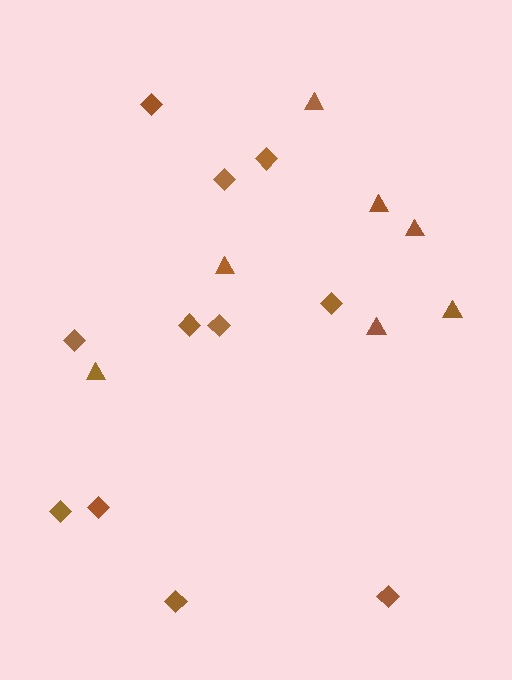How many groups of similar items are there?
There are 2 groups: one group of triangles (7) and one group of diamonds (11).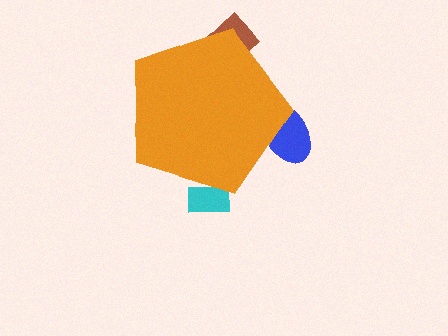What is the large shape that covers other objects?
An orange pentagon.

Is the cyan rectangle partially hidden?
Yes, the cyan rectangle is partially hidden behind the orange pentagon.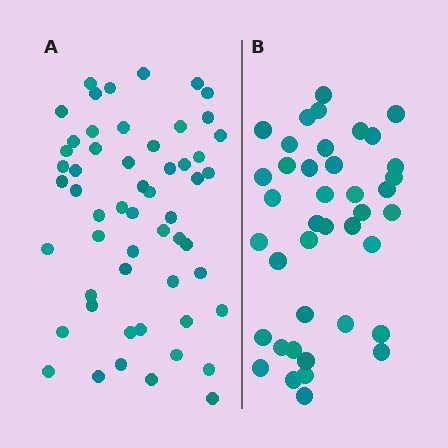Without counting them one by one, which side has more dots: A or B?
Region A (the left region) has more dots.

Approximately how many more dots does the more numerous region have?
Region A has approximately 15 more dots than region B.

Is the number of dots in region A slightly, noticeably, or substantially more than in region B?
Region A has noticeably more, but not dramatically so. The ratio is roughly 1.4 to 1.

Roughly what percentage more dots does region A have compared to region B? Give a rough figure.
About 40% more.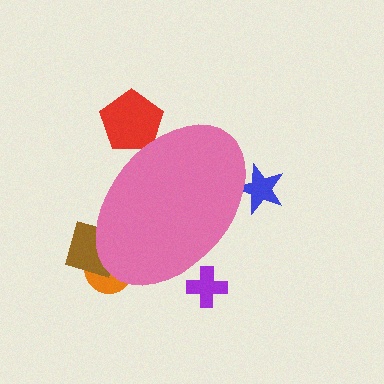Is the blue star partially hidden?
Yes, the blue star is partially hidden behind the pink ellipse.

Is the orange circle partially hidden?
Yes, the orange circle is partially hidden behind the pink ellipse.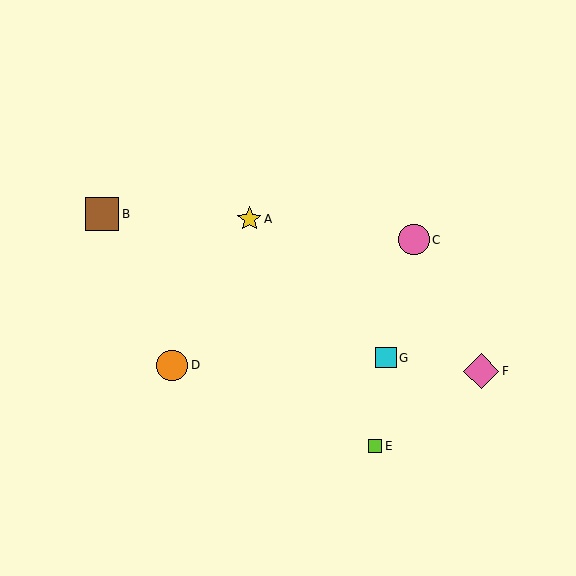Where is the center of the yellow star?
The center of the yellow star is at (249, 219).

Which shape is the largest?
The pink diamond (labeled F) is the largest.